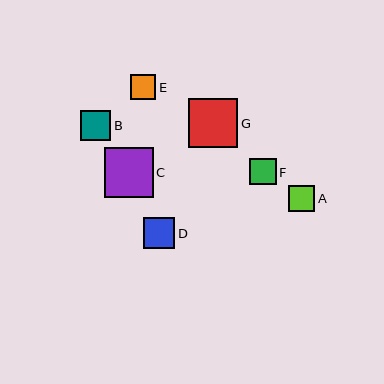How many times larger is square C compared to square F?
Square C is approximately 1.8 times the size of square F.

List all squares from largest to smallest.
From largest to smallest: G, C, D, B, F, A, E.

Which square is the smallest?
Square E is the smallest with a size of approximately 25 pixels.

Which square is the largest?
Square G is the largest with a size of approximately 49 pixels.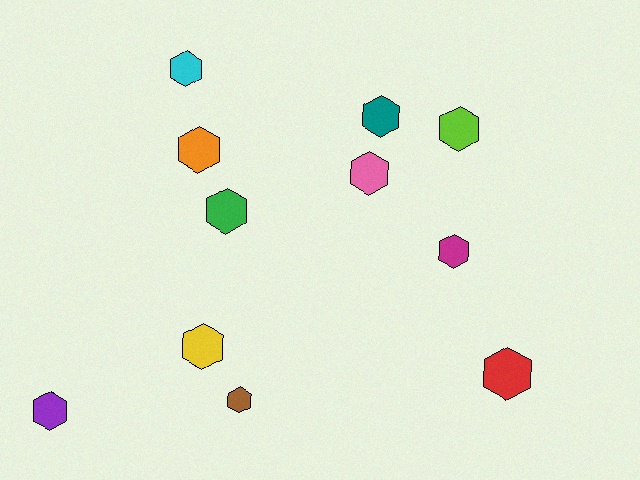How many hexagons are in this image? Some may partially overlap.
There are 11 hexagons.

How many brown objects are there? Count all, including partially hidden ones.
There is 1 brown object.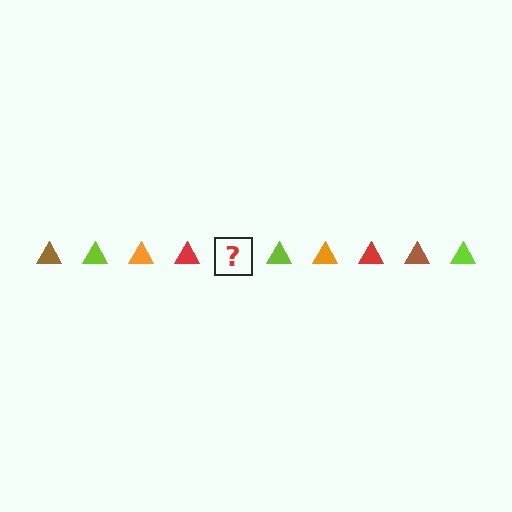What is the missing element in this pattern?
The missing element is a brown triangle.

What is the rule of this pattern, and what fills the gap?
The rule is that the pattern cycles through brown, lime, orange, red triangles. The gap should be filled with a brown triangle.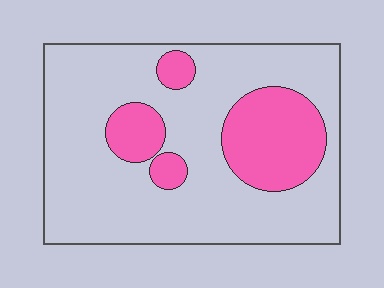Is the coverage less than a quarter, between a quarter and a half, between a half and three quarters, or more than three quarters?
Less than a quarter.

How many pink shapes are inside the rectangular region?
4.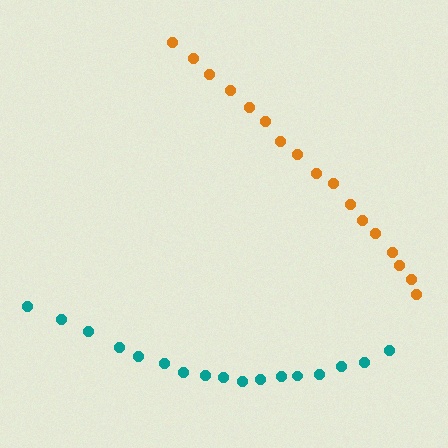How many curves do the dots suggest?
There are 2 distinct paths.